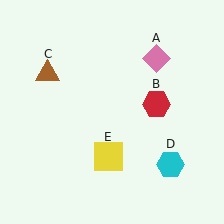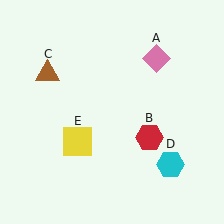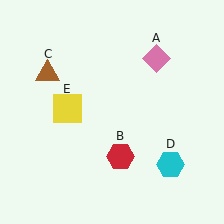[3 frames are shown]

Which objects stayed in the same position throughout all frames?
Pink diamond (object A) and brown triangle (object C) and cyan hexagon (object D) remained stationary.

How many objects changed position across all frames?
2 objects changed position: red hexagon (object B), yellow square (object E).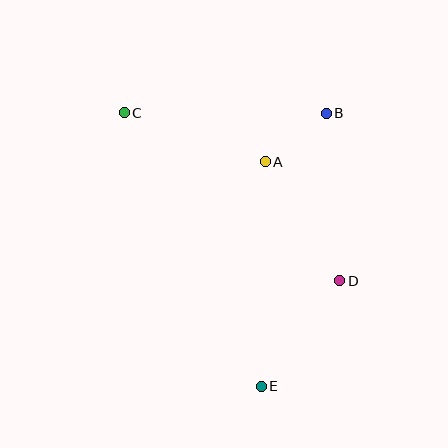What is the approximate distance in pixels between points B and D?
The distance between B and D is approximately 168 pixels.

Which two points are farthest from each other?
Points C and E are farthest from each other.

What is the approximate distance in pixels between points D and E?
The distance between D and E is approximately 131 pixels.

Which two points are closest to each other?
Points A and B are closest to each other.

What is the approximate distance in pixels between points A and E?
The distance between A and E is approximately 225 pixels.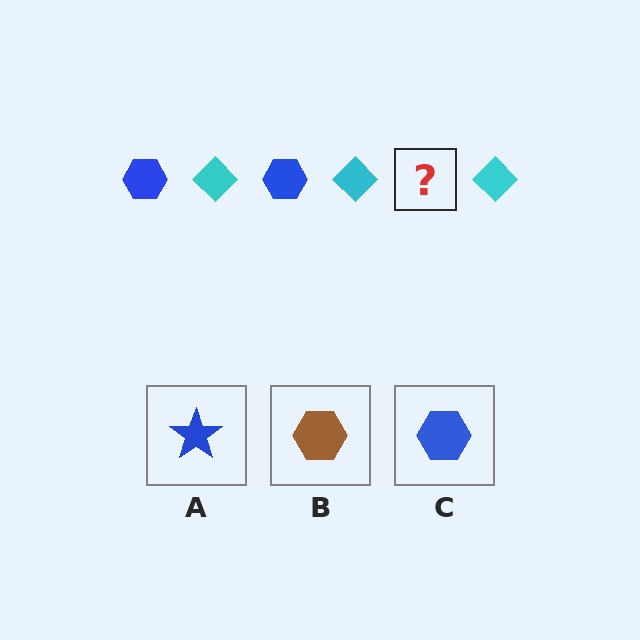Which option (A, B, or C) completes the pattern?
C.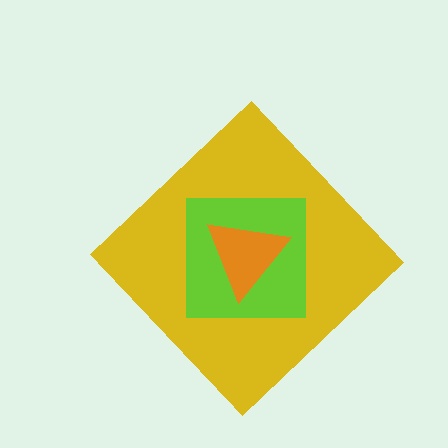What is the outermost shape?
The yellow diamond.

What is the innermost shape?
The orange triangle.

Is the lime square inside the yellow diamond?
Yes.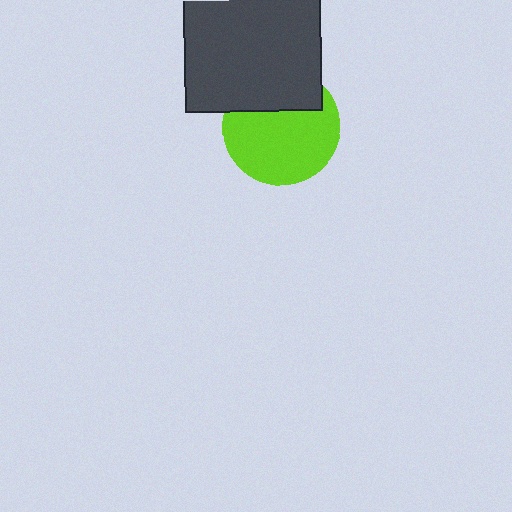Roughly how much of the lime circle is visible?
Most of it is visible (roughly 69%).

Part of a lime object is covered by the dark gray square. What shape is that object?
It is a circle.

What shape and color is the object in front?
The object in front is a dark gray square.